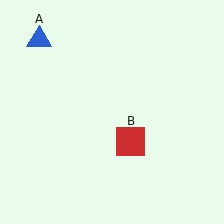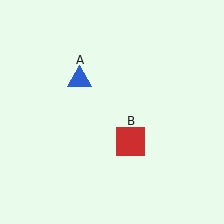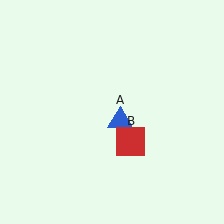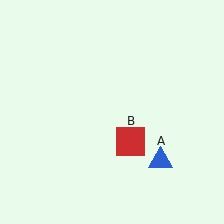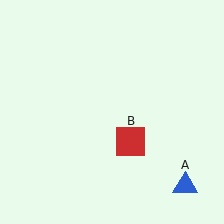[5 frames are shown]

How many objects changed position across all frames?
1 object changed position: blue triangle (object A).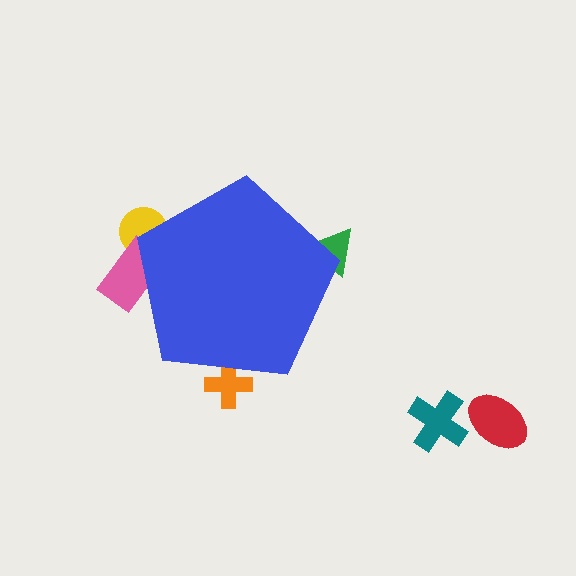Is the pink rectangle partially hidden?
Yes, the pink rectangle is partially hidden behind the blue pentagon.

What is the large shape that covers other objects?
A blue pentagon.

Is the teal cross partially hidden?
No, the teal cross is fully visible.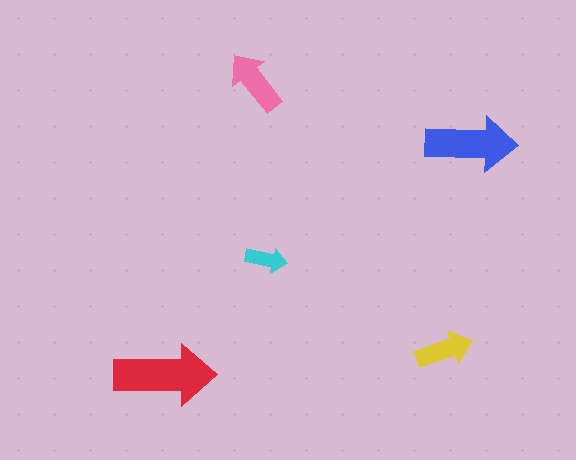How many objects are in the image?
There are 5 objects in the image.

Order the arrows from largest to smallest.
the red one, the blue one, the pink one, the yellow one, the cyan one.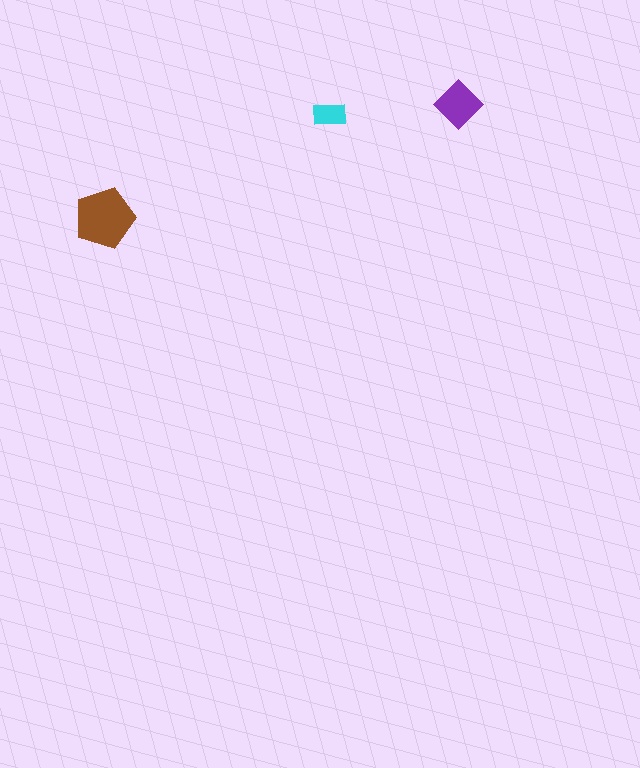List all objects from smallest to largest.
The cyan rectangle, the purple diamond, the brown pentagon.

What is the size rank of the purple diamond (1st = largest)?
2nd.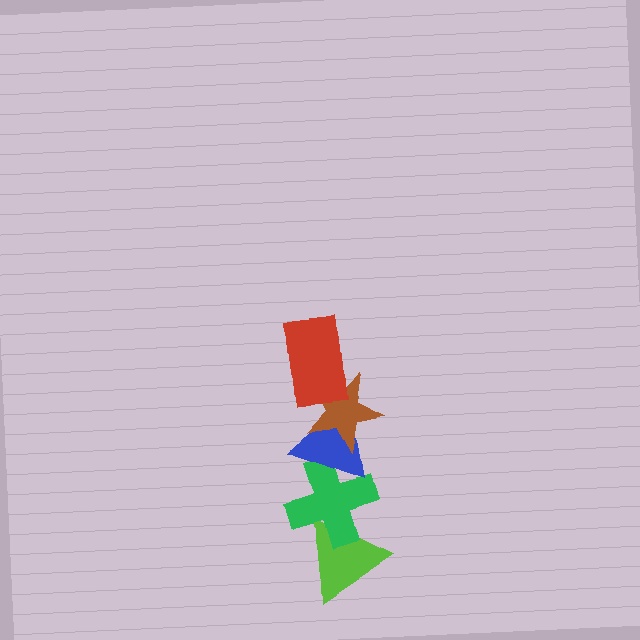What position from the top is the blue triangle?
The blue triangle is 3rd from the top.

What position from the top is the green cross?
The green cross is 4th from the top.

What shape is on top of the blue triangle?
The brown star is on top of the blue triangle.